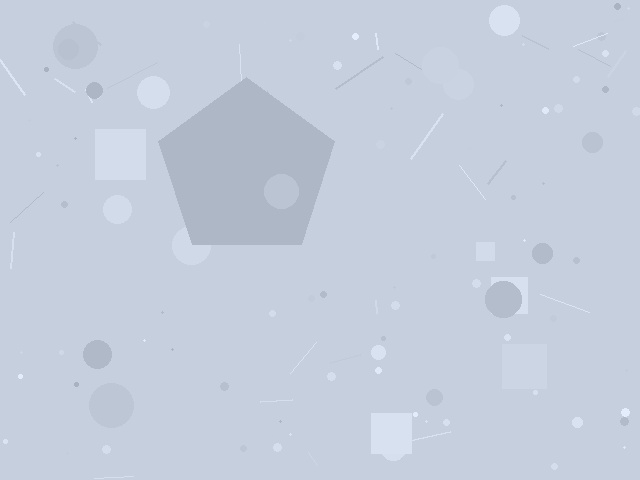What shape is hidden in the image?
A pentagon is hidden in the image.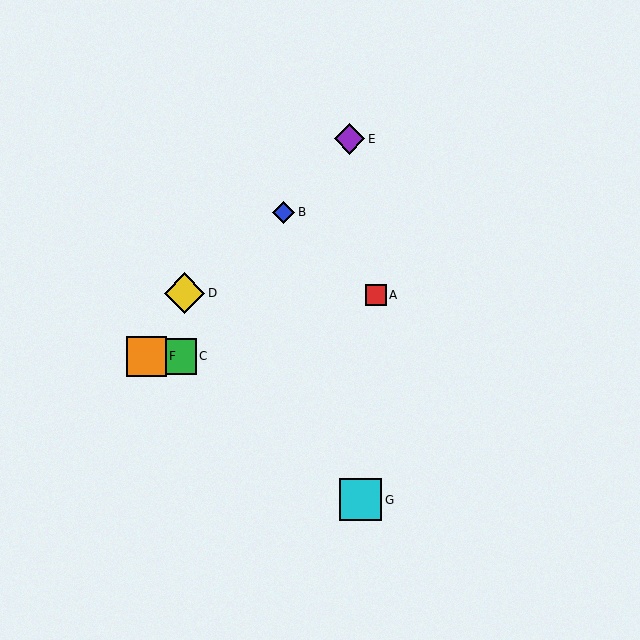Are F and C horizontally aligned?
Yes, both are at y≈356.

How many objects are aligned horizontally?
2 objects (C, F) are aligned horizontally.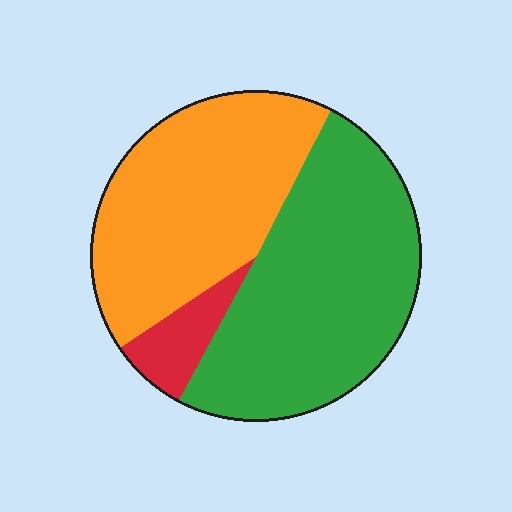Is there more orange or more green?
Green.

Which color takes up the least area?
Red, at roughly 10%.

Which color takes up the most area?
Green, at roughly 50%.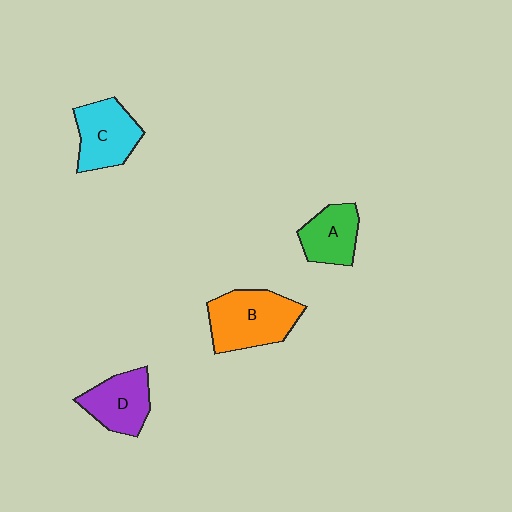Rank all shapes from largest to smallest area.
From largest to smallest: B (orange), C (cyan), D (purple), A (green).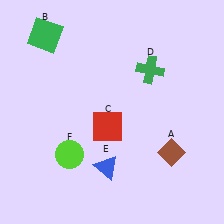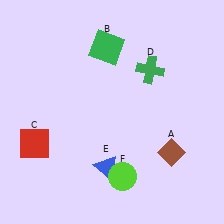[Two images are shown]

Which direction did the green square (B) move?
The green square (B) moved right.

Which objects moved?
The objects that moved are: the green square (B), the red square (C), the lime circle (F).